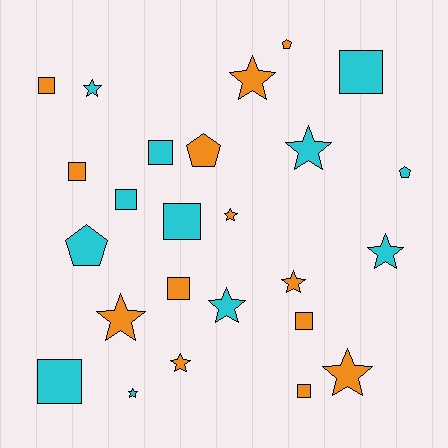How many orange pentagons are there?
There are 2 orange pentagons.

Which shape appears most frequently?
Star, with 11 objects.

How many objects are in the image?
There are 25 objects.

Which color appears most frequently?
Orange, with 13 objects.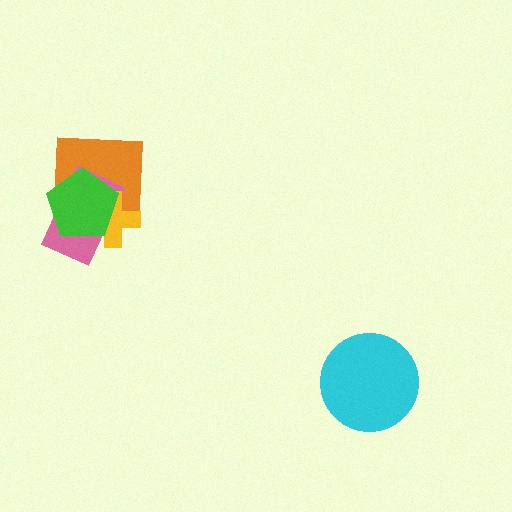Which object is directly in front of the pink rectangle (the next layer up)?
The yellow cross is directly in front of the pink rectangle.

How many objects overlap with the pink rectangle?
3 objects overlap with the pink rectangle.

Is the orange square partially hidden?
Yes, it is partially covered by another shape.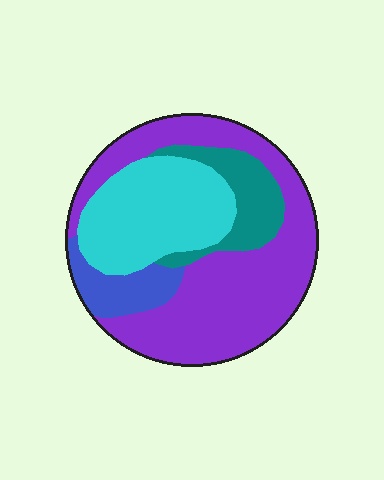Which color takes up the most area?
Purple, at roughly 50%.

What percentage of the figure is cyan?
Cyan covers 27% of the figure.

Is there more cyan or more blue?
Cyan.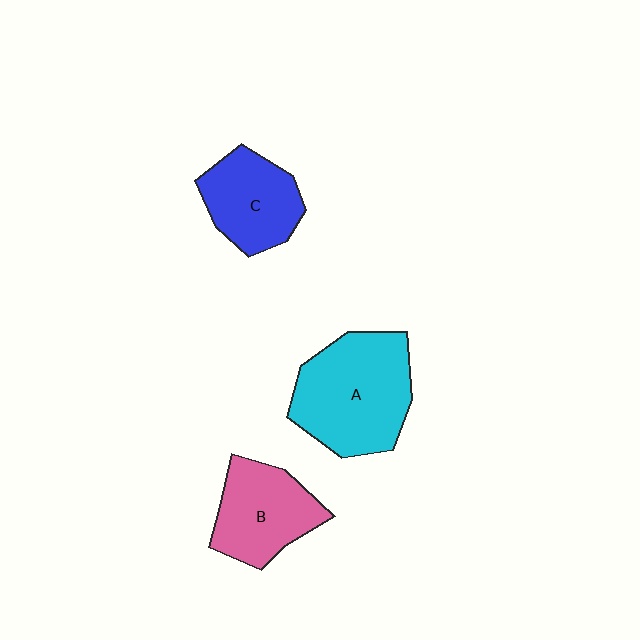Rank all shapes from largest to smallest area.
From largest to smallest: A (cyan), B (pink), C (blue).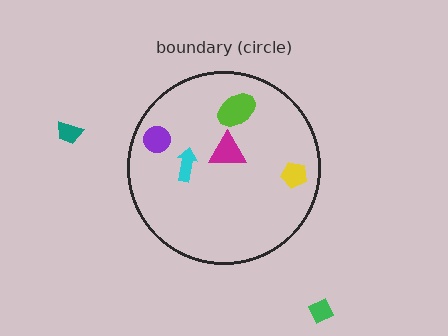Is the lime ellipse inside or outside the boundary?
Inside.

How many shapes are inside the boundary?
5 inside, 2 outside.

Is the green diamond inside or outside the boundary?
Outside.